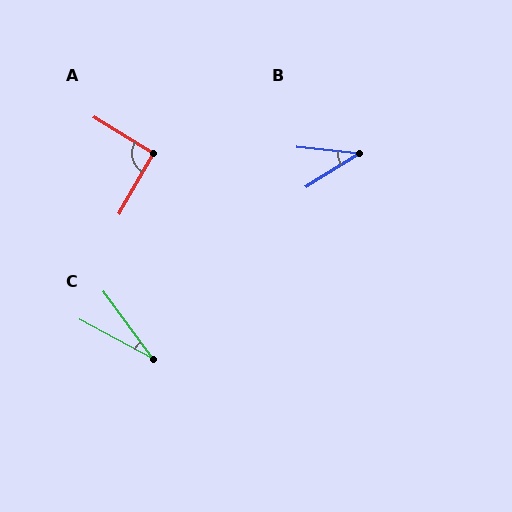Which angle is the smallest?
C, at approximately 25 degrees.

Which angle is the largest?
A, at approximately 92 degrees.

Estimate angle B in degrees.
Approximately 38 degrees.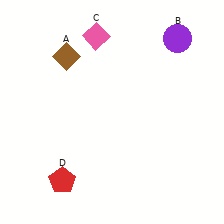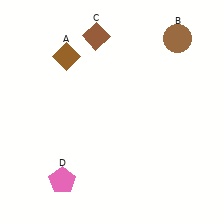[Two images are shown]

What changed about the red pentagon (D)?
In Image 1, D is red. In Image 2, it changed to pink.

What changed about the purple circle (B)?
In Image 1, B is purple. In Image 2, it changed to brown.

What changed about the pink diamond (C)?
In Image 1, C is pink. In Image 2, it changed to brown.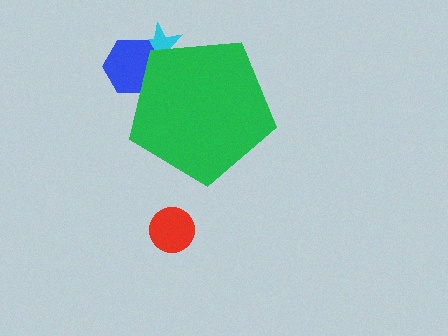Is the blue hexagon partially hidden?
Yes, the blue hexagon is partially hidden behind the green pentagon.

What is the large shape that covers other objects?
A green pentagon.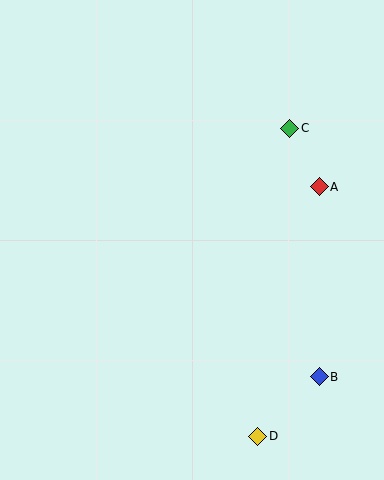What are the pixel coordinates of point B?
Point B is at (319, 377).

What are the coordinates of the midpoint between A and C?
The midpoint between A and C is at (304, 158).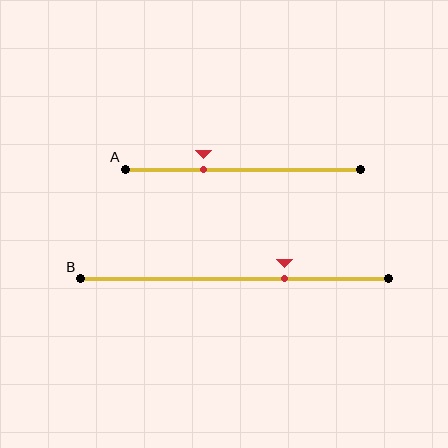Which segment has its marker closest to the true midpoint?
Segment B has its marker closest to the true midpoint.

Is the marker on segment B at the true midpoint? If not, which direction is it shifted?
No, the marker on segment B is shifted to the right by about 16% of the segment length.